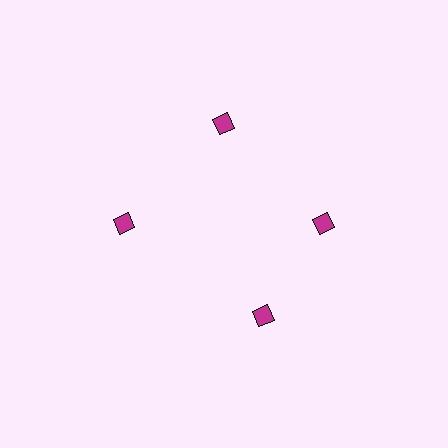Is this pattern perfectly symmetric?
No. The 4 magenta diamonds are arranged in a ring, but one element near the 6 o'clock position is rotated out of alignment along the ring, breaking the 4-fold rotational symmetry.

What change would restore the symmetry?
The symmetry would be restored by rotating it back into even spacing with its neighbors so that all 4 diamonds sit at equal angles and equal distance from the center.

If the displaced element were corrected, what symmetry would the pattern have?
It would have 4-fold rotational symmetry — the pattern would map onto itself every 90 degrees.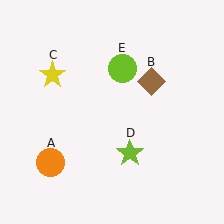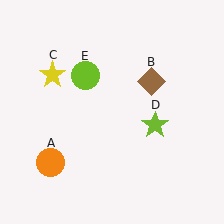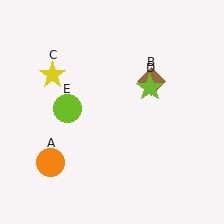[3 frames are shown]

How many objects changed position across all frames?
2 objects changed position: lime star (object D), lime circle (object E).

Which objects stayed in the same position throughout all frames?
Orange circle (object A) and brown diamond (object B) and yellow star (object C) remained stationary.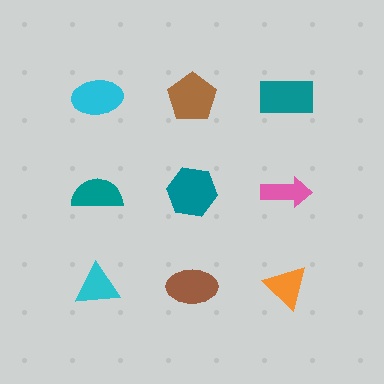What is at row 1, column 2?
A brown pentagon.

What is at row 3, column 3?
An orange triangle.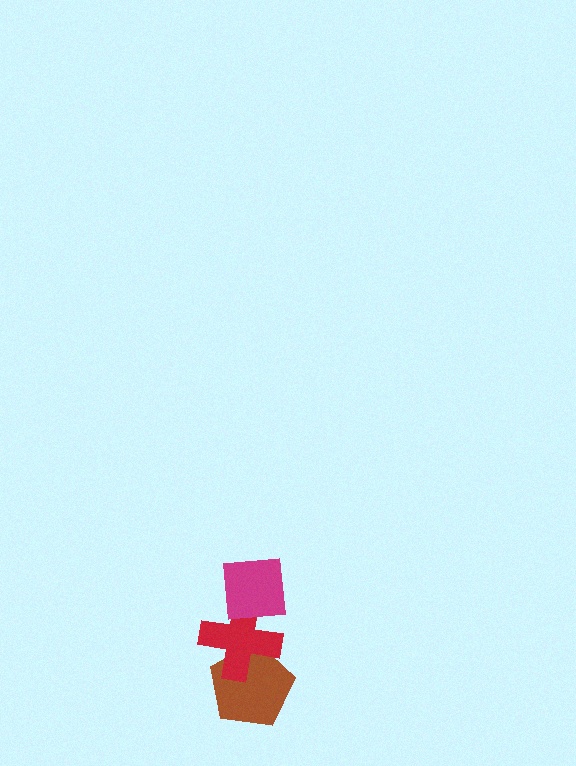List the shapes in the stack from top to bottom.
From top to bottom: the magenta square, the red cross, the brown pentagon.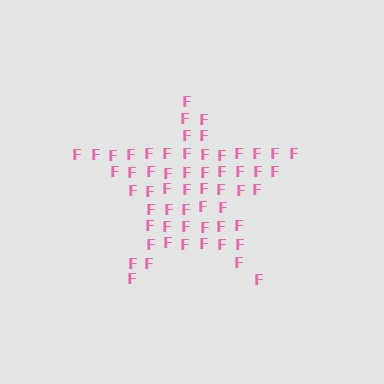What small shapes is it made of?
It is made of small letter F's.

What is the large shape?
The large shape is a star.